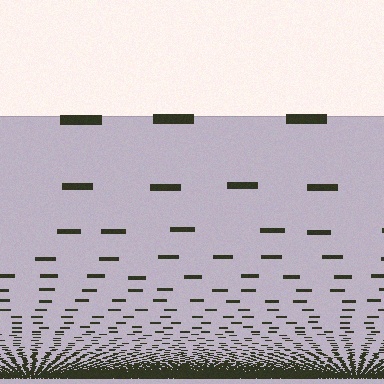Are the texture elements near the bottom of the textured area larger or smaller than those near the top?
Smaller. The gradient is inverted — elements near the bottom are smaller and denser.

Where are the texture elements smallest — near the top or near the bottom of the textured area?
Near the bottom.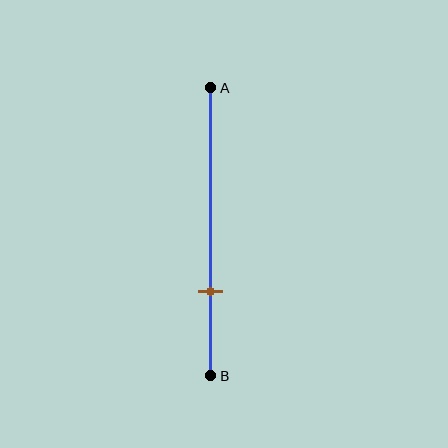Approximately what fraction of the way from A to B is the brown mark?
The brown mark is approximately 70% of the way from A to B.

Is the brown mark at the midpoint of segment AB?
No, the mark is at about 70% from A, not at the 50% midpoint.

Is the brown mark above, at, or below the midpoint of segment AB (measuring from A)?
The brown mark is below the midpoint of segment AB.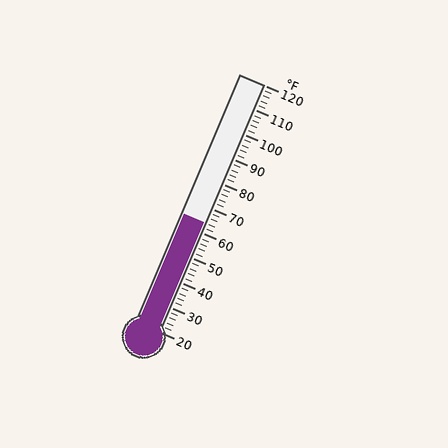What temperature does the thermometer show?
The thermometer shows approximately 64°F.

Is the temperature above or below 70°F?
The temperature is below 70°F.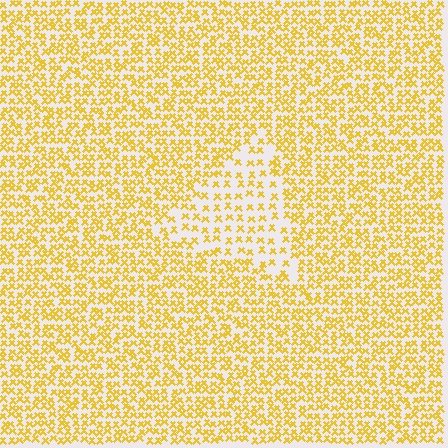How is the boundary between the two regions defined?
The boundary is defined by a change in element density (approximately 1.9x ratio). All elements are the same color, size, and shape.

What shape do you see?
I see a triangle.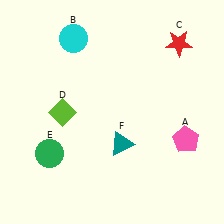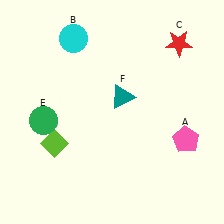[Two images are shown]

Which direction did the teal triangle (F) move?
The teal triangle (F) moved up.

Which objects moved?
The objects that moved are: the lime diamond (D), the green circle (E), the teal triangle (F).